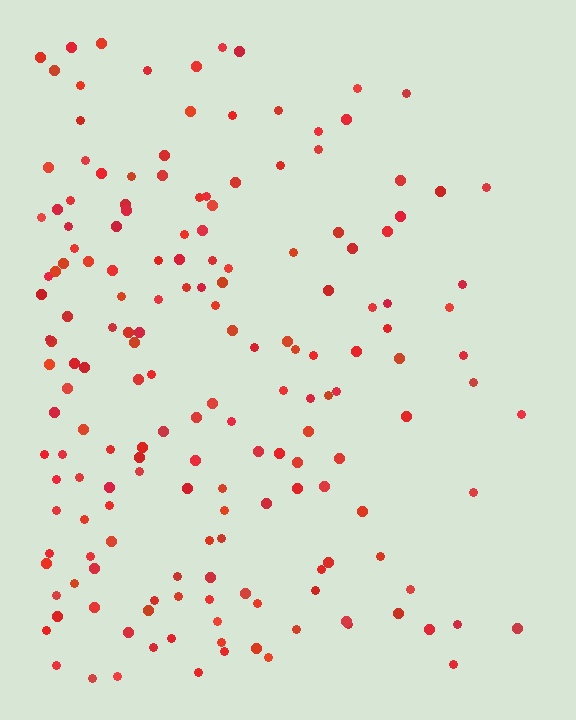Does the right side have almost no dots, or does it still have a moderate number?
Still a moderate number, just noticeably fewer than the left.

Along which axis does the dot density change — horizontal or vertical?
Horizontal.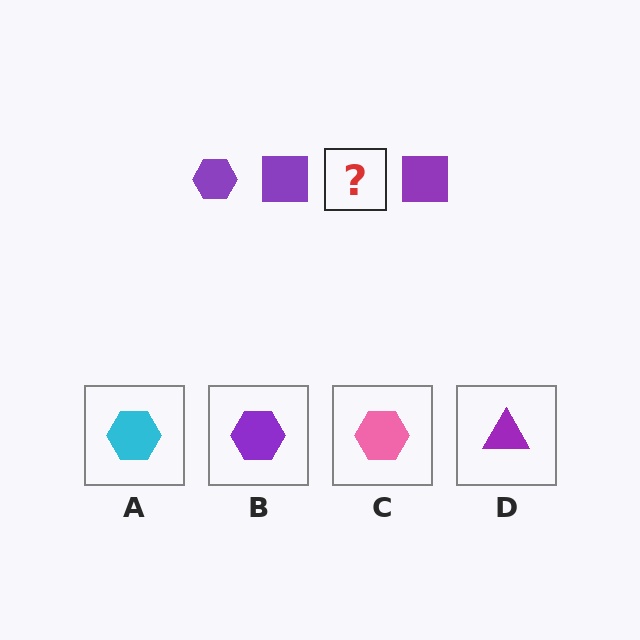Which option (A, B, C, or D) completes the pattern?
B.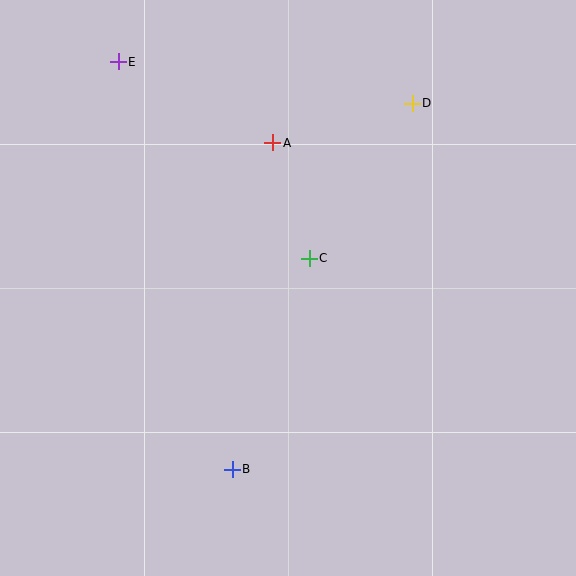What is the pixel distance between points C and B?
The distance between C and B is 224 pixels.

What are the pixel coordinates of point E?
Point E is at (118, 62).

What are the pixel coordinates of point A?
Point A is at (273, 143).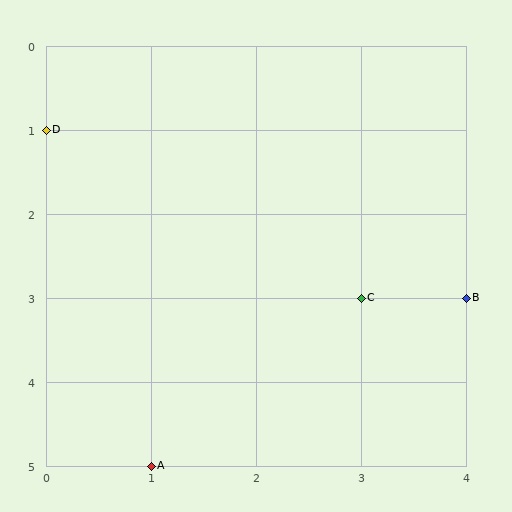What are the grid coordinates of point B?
Point B is at grid coordinates (4, 3).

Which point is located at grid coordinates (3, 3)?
Point C is at (3, 3).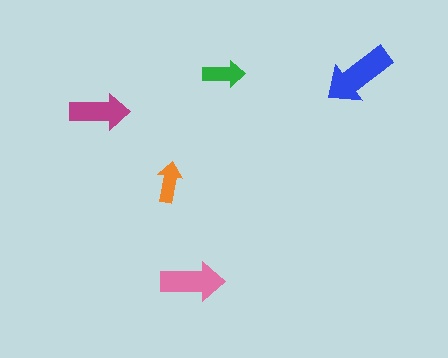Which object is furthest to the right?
The blue arrow is rightmost.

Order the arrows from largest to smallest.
the blue one, the pink one, the magenta one, the green one, the orange one.